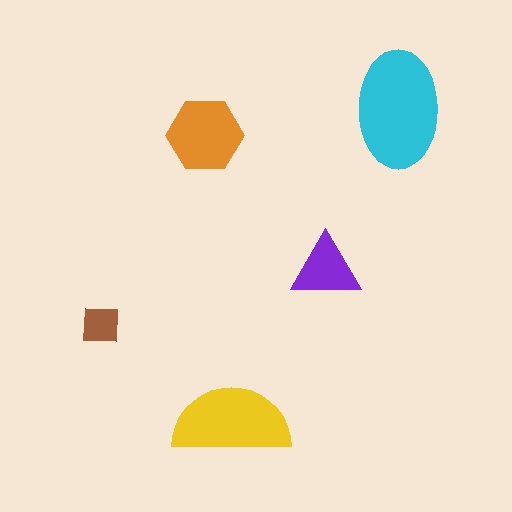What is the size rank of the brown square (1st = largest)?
5th.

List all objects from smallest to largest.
The brown square, the purple triangle, the orange hexagon, the yellow semicircle, the cyan ellipse.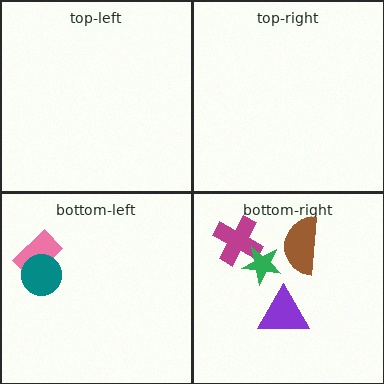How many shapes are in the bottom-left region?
2.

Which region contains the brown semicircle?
The bottom-right region.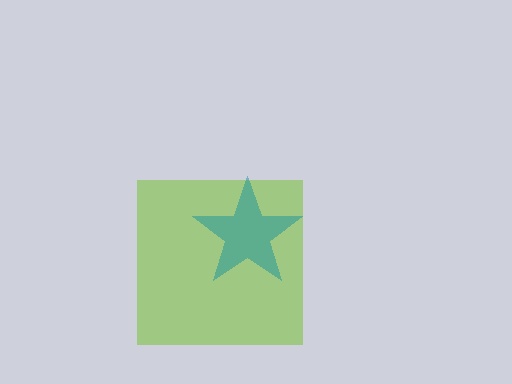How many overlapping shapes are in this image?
There are 2 overlapping shapes in the image.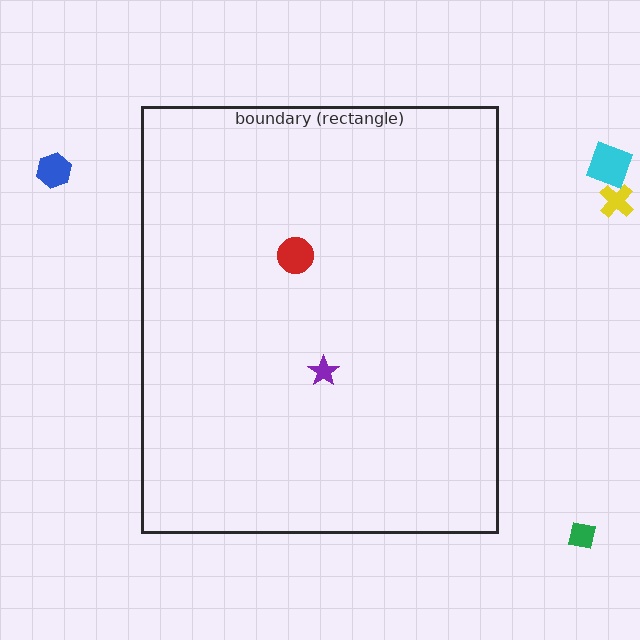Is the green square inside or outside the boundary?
Outside.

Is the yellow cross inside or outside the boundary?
Outside.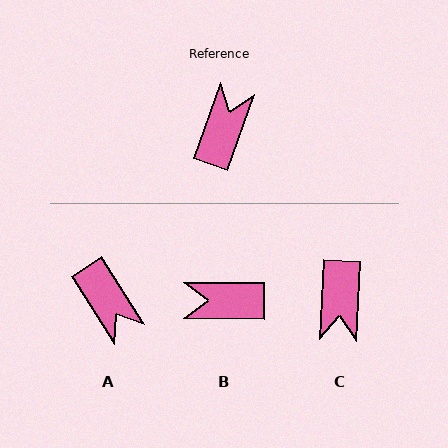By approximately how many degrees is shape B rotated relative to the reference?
Approximately 109 degrees counter-clockwise.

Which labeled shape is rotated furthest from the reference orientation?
C, about 163 degrees away.